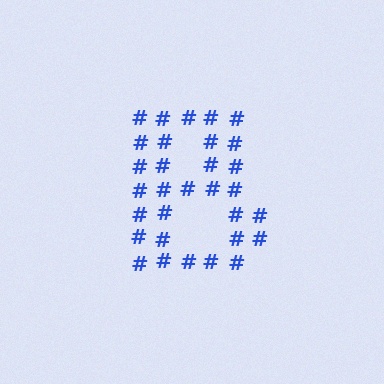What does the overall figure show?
The overall figure shows the letter B.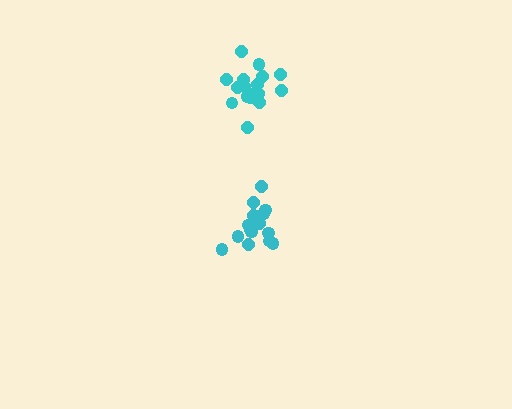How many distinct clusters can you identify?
There are 2 distinct clusters.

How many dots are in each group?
Group 1: 18 dots, Group 2: 18 dots (36 total).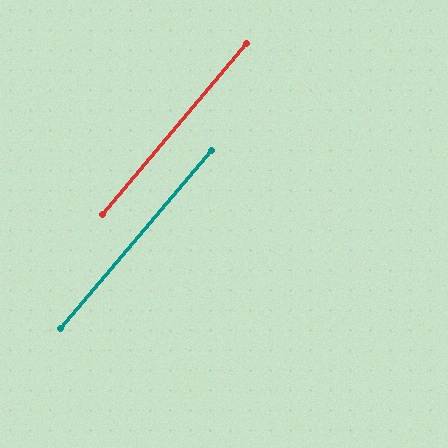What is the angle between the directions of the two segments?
Approximately 0 degrees.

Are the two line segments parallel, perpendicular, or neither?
Parallel — their directions differ by only 0.4°.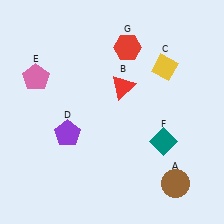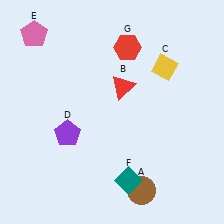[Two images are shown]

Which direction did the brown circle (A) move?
The brown circle (A) moved left.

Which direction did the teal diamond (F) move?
The teal diamond (F) moved down.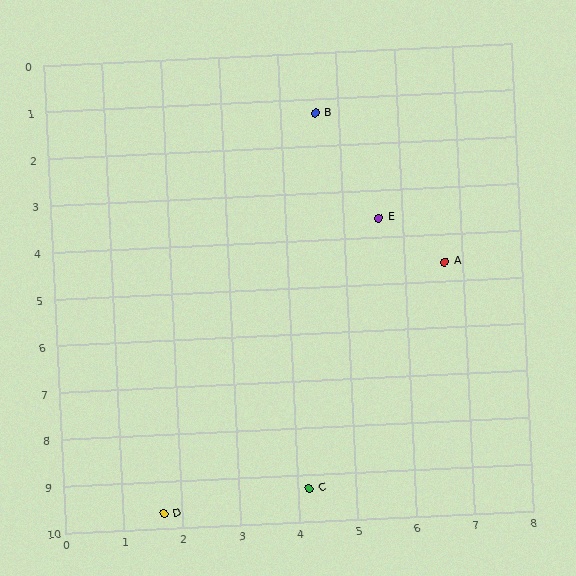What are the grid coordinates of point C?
Point C is at approximately (4.2, 9.3).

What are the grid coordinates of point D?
Point D is at approximately (1.7, 9.7).